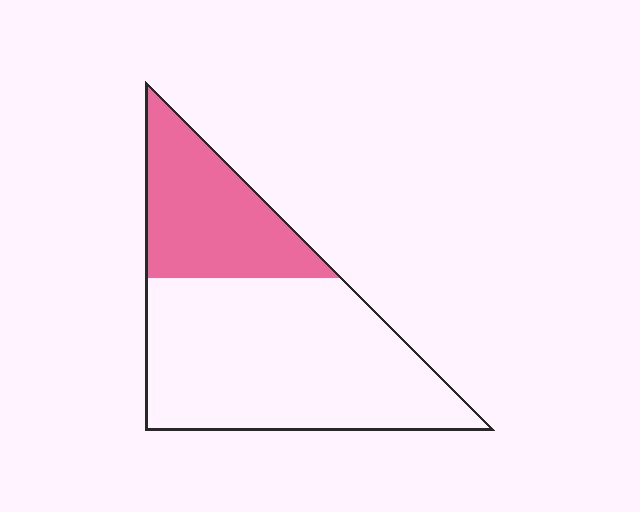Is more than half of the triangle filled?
No.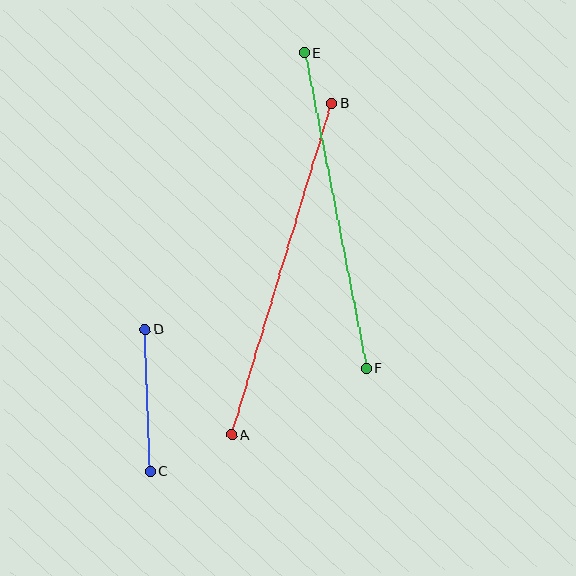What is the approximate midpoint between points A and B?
The midpoint is at approximately (282, 269) pixels.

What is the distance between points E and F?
The distance is approximately 321 pixels.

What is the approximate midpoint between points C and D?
The midpoint is at approximately (148, 400) pixels.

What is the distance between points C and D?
The distance is approximately 142 pixels.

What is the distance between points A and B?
The distance is approximately 346 pixels.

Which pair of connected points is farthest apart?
Points A and B are farthest apart.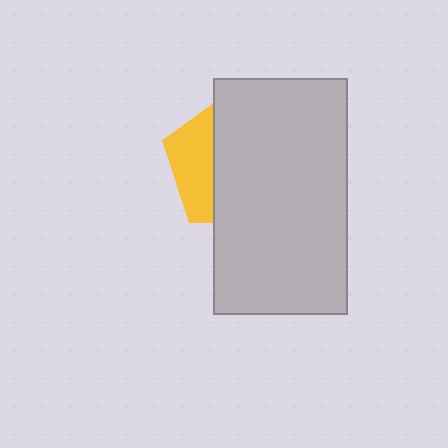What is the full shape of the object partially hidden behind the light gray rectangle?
The partially hidden object is a yellow pentagon.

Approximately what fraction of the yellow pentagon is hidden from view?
Roughly 69% of the yellow pentagon is hidden behind the light gray rectangle.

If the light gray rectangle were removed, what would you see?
You would see the complete yellow pentagon.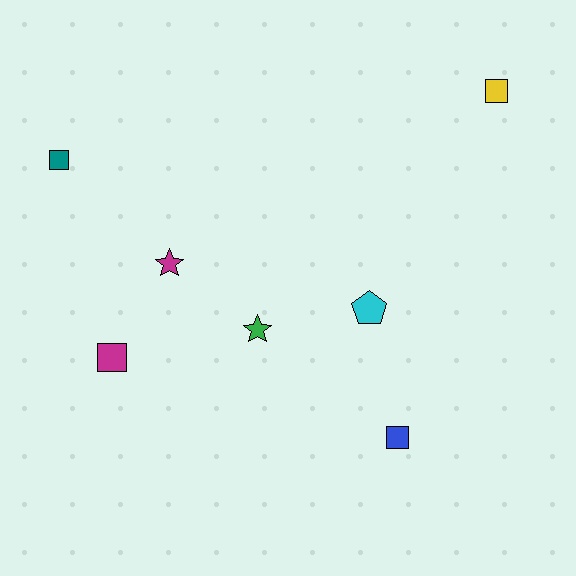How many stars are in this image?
There are 2 stars.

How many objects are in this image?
There are 7 objects.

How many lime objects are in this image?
There are no lime objects.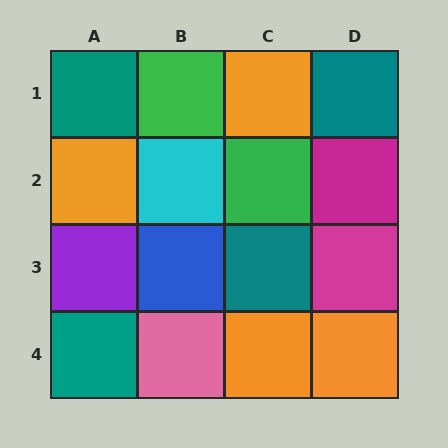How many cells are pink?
1 cell is pink.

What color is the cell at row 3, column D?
Magenta.